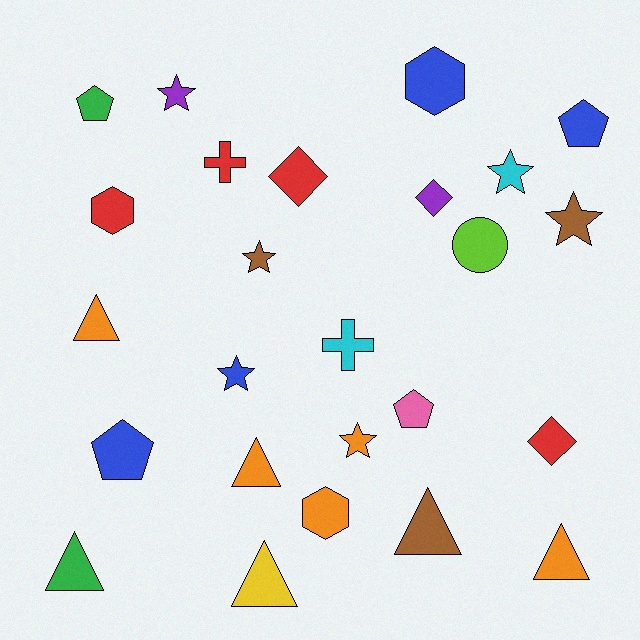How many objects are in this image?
There are 25 objects.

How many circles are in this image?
There is 1 circle.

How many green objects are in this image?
There are 2 green objects.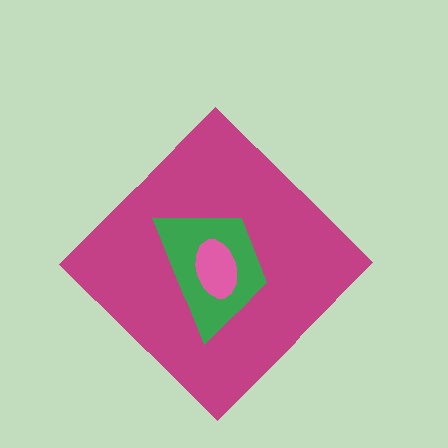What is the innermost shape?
The pink ellipse.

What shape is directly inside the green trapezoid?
The pink ellipse.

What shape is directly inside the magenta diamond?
The green trapezoid.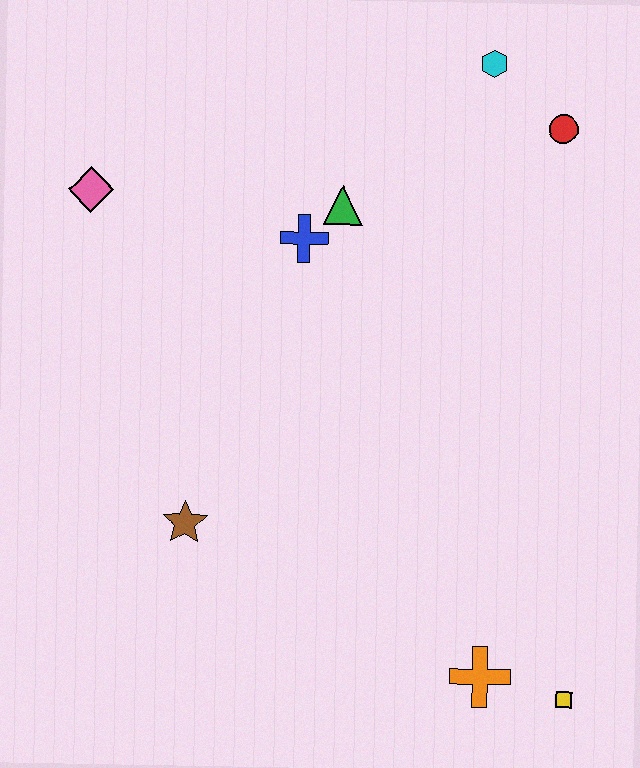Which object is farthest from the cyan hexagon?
The yellow square is farthest from the cyan hexagon.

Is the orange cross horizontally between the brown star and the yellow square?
Yes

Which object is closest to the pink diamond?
The blue cross is closest to the pink diamond.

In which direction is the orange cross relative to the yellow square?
The orange cross is to the left of the yellow square.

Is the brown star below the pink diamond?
Yes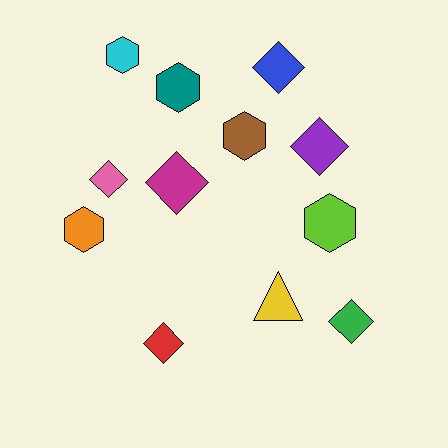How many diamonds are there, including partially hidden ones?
There are 6 diamonds.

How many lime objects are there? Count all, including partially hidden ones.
There is 1 lime object.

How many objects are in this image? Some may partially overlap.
There are 12 objects.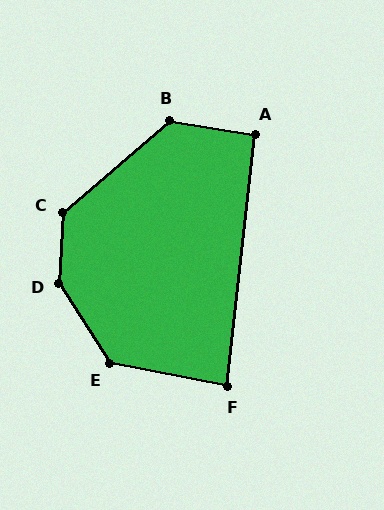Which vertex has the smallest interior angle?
F, at approximately 85 degrees.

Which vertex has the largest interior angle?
D, at approximately 145 degrees.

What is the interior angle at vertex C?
Approximately 134 degrees (obtuse).